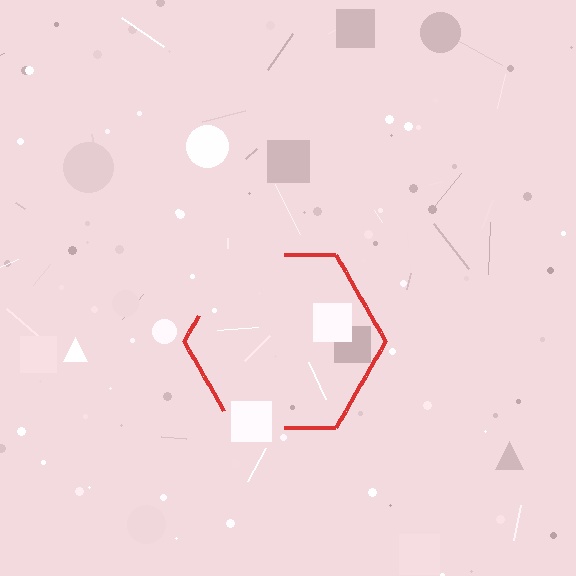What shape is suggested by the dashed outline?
The dashed outline suggests a hexagon.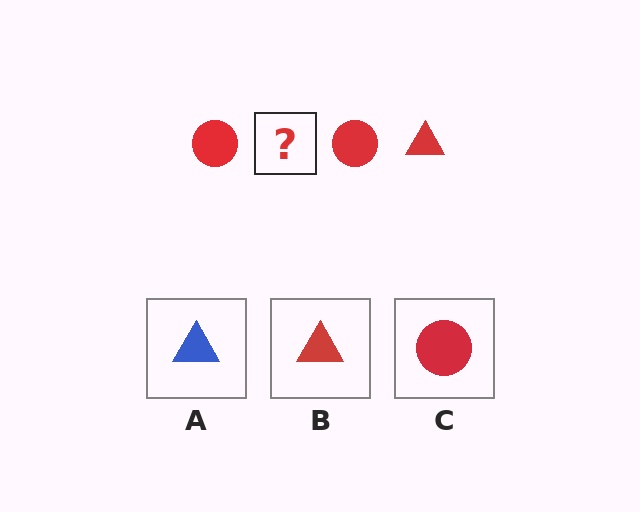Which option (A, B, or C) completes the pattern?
B.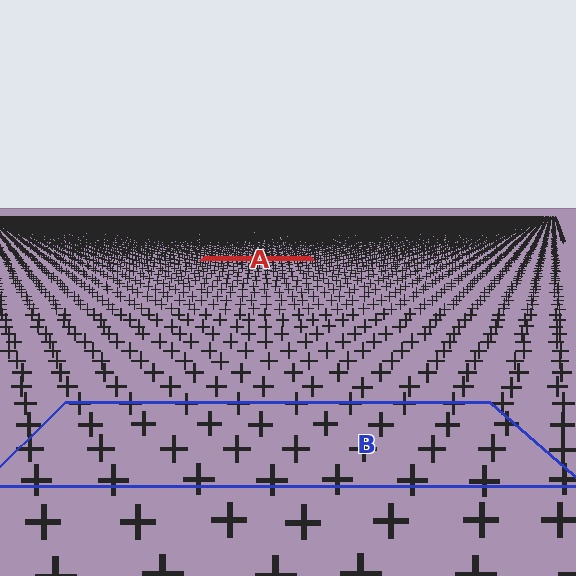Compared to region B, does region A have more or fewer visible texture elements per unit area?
Region A has more texture elements per unit area — they are packed more densely because it is farther away.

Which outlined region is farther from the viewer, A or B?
Region A is farther from the viewer — the texture elements inside it appear smaller and more densely packed.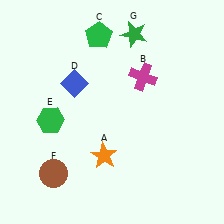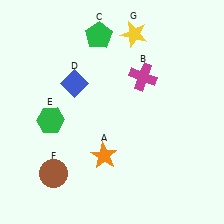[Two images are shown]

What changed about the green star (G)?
In Image 1, G is green. In Image 2, it changed to yellow.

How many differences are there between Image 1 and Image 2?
There is 1 difference between the two images.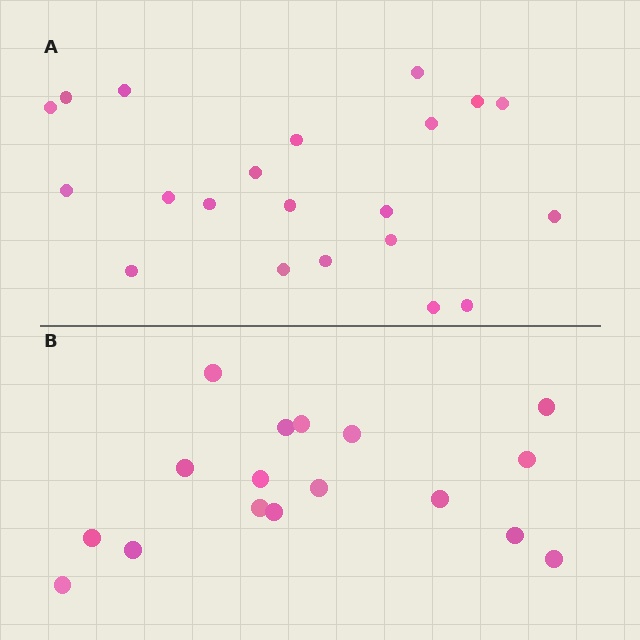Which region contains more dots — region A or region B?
Region A (the top region) has more dots.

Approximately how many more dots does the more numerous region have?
Region A has about 4 more dots than region B.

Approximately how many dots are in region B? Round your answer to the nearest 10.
About 20 dots. (The exact count is 17, which rounds to 20.)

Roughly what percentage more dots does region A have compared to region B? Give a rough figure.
About 25% more.